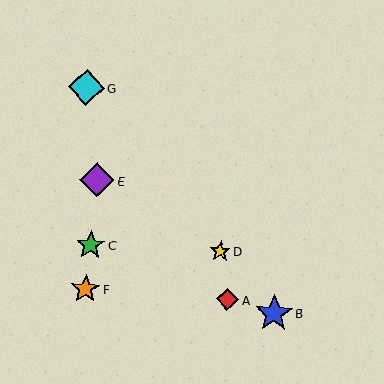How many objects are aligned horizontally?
2 objects (C, D) are aligned horizontally.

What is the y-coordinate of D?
Object D is at y≈251.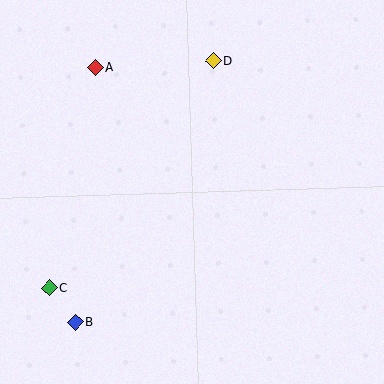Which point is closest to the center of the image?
Point D at (213, 61) is closest to the center.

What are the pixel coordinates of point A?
Point A is at (96, 67).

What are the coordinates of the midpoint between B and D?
The midpoint between B and D is at (144, 192).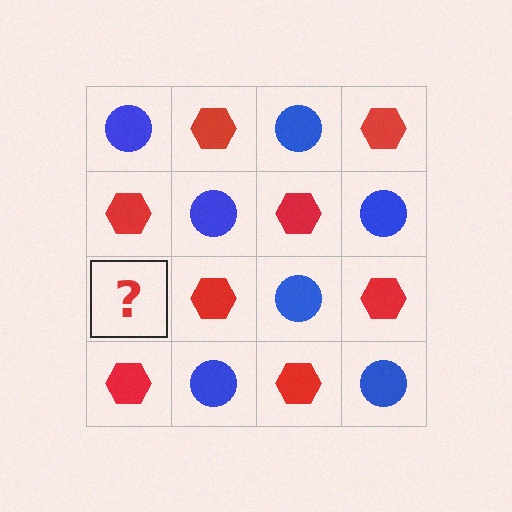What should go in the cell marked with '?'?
The missing cell should contain a blue circle.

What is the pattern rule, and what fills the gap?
The rule is that it alternates blue circle and red hexagon in a checkerboard pattern. The gap should be filled with a blue circle.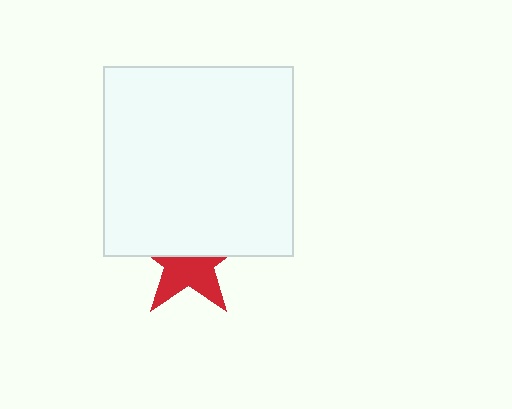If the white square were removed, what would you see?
You would see the complete red star.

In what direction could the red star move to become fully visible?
The red star could move down. That would shift it out from behind the white square entirely.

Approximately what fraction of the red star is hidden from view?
Roughly 51% of the red star is hidden behind the white square.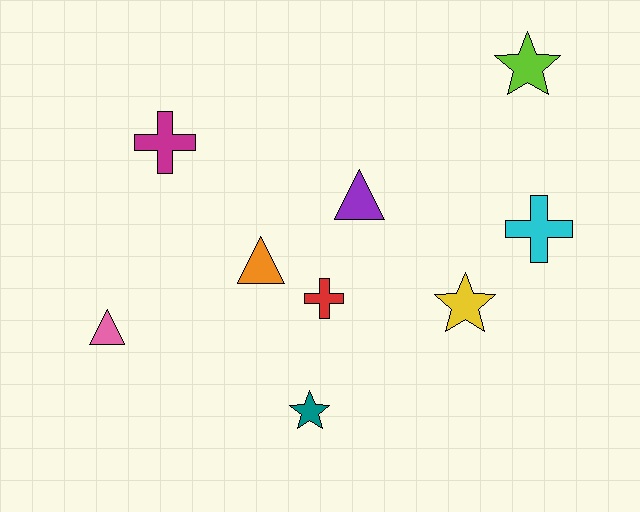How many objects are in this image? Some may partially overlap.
There are 9 objects.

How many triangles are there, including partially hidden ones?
There are 3 triangles.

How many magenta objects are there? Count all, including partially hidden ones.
There is 1 magenta object.